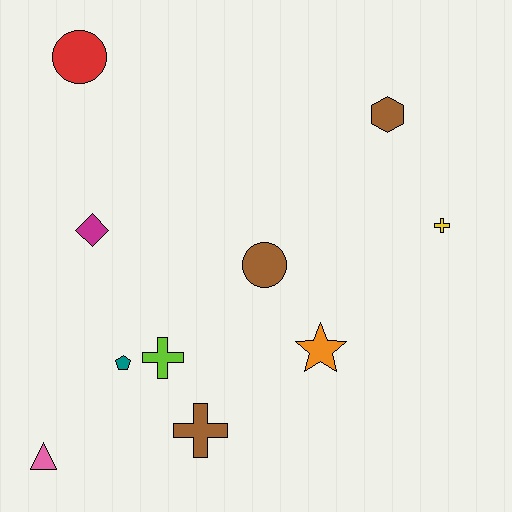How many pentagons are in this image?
There is 1 pentagon.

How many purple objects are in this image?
There are no purple objects.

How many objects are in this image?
There are 10 objects.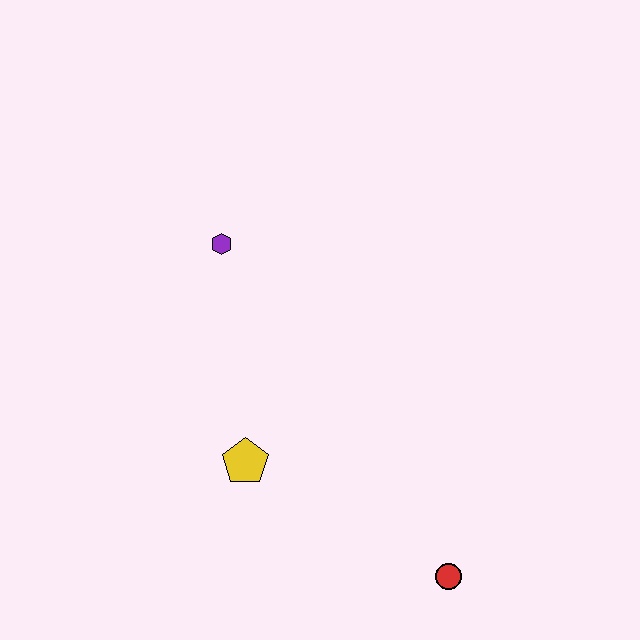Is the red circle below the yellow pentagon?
Yes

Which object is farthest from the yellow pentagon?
The red circle is farthest from the yellow pentagon.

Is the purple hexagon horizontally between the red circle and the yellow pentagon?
No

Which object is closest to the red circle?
The yellow pentagon is closest to the red circle.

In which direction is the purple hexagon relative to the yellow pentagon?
The purple hexagon is above the yellow pentagon.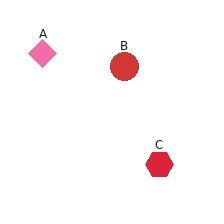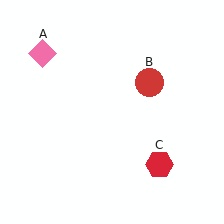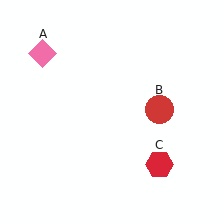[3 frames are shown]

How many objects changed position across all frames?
1 object changed position: red circle (object B).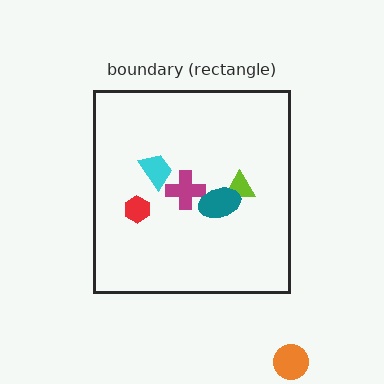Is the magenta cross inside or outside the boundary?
Inside.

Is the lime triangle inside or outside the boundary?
Inside.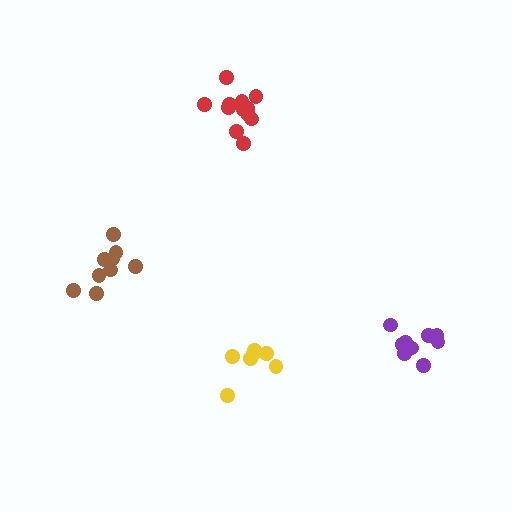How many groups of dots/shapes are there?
There are 4 groups.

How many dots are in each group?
Group 1: 8 dots, Group 2: 10 dots, Group 3: 12 dots, Group 4: 9 dots (39 total).